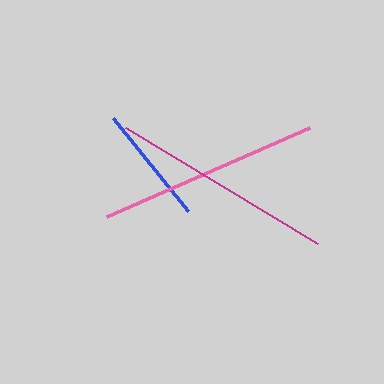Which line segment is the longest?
The magenta line is the longest at approximately 224 pixels.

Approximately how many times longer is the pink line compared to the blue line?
The pink line is approximately 1.9 times the length of the blue line.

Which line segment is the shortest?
The blue line is the shortest at approximately 120 pixels.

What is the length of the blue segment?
The blue segment is approximately 120 pixels long.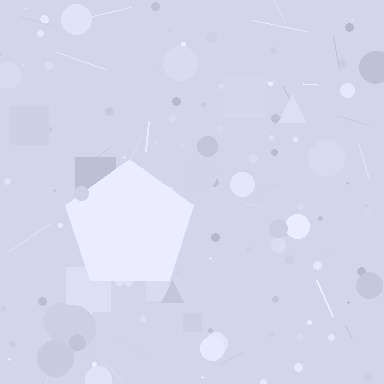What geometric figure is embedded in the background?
A pentagon is embedded in the background.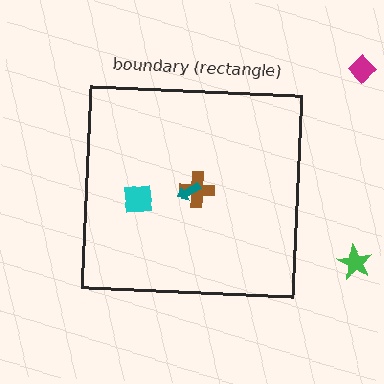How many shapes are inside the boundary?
3 inside, 2 outside.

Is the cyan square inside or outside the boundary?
Inside.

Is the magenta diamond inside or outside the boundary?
Outside.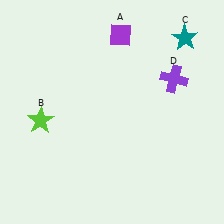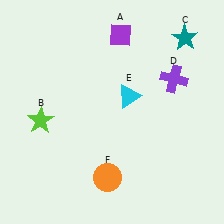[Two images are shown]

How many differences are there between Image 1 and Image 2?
There are 2 differences between the two images.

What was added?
A cyan triangle (E), an orange circle (F) were added in Image 2.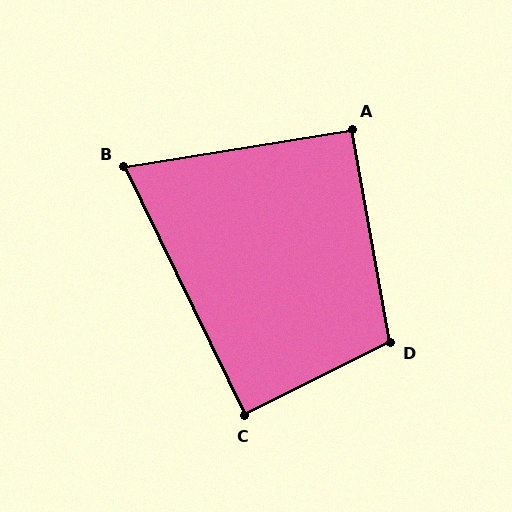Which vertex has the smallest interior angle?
B, at approximately 73 degrees.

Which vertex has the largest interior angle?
D, at approximately 107 degrees.